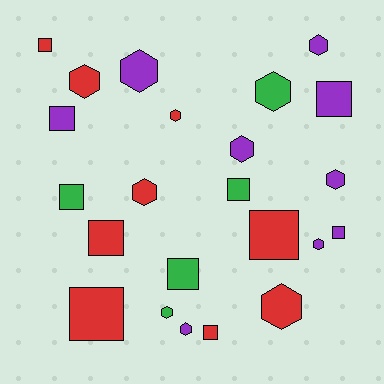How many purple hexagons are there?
There are 6 purple hexagons.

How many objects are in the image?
There are 23 objects.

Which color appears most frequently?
Red, with 9 objects.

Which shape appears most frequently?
Hexagon, with 12 objects.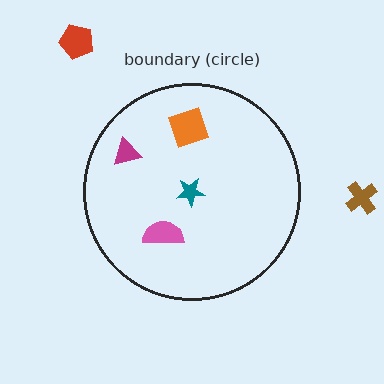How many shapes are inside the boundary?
4 inside, 2 outside.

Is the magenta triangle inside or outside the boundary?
Inside.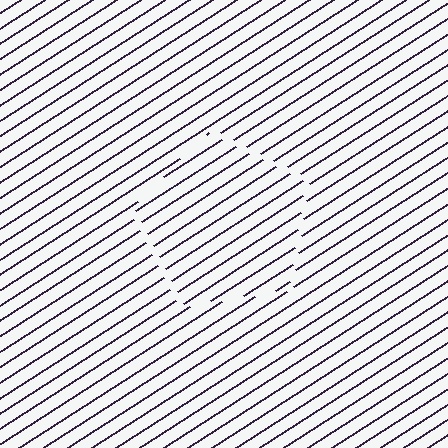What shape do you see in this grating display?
An illusory pentagon. The interior of the shape contains the same grating, shifted by half a period — the contour is defined by the phase discontinuity where line-ends from the inner and outer gratings abut.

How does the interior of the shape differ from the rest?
The interior of the shape contains the same grating, shifted by half a period — the contour is defined by the phase discontinuity where line-ends from the inner and outer gratings abut.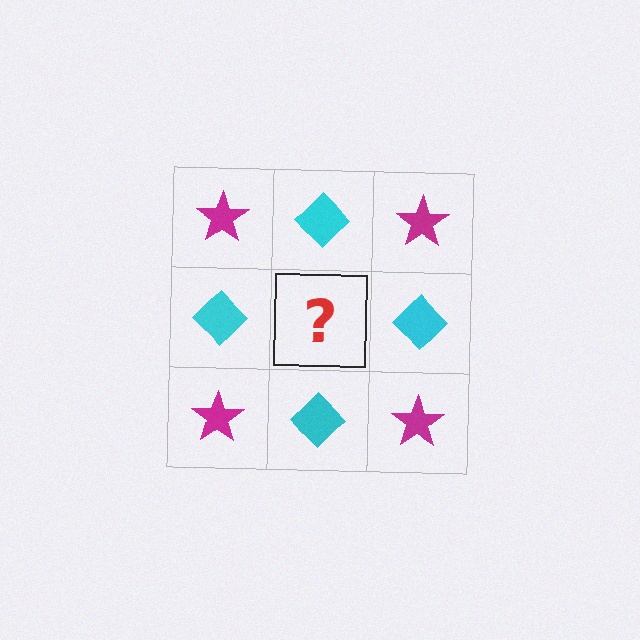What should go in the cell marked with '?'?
The missing cell should contain a magenta star.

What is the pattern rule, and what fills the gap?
The rule is that it alternates magenta star and cyan diamond in a checkerboard pattern. The gap should be filled with a magenta star.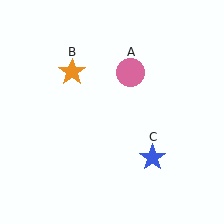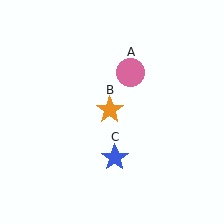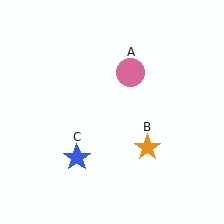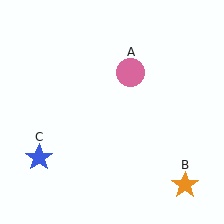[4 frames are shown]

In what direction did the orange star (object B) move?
The orange star (object B) moved down and to the right.